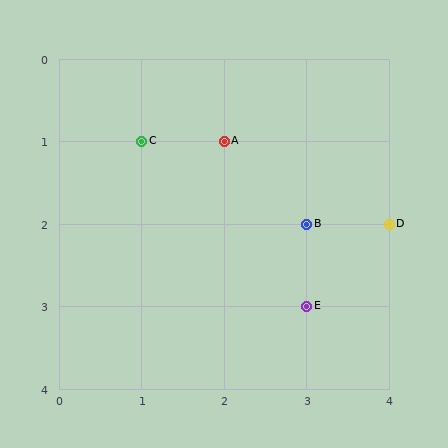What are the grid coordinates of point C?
Point C is at grid coordinates (1, 1).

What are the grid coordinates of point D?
Point D is at grid coordinates (4, 2).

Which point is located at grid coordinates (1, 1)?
Point C is at (1, 1).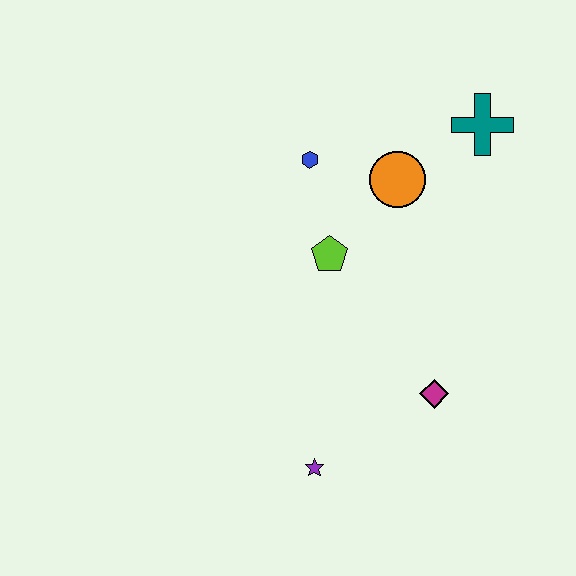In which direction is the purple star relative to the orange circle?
The purple star is below the orange circle.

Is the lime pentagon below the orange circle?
Yes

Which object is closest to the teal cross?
The orange circle is closest to the teal cross.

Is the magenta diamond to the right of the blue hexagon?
Yes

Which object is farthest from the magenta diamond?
The teal cross is farthest from the magenta diamond.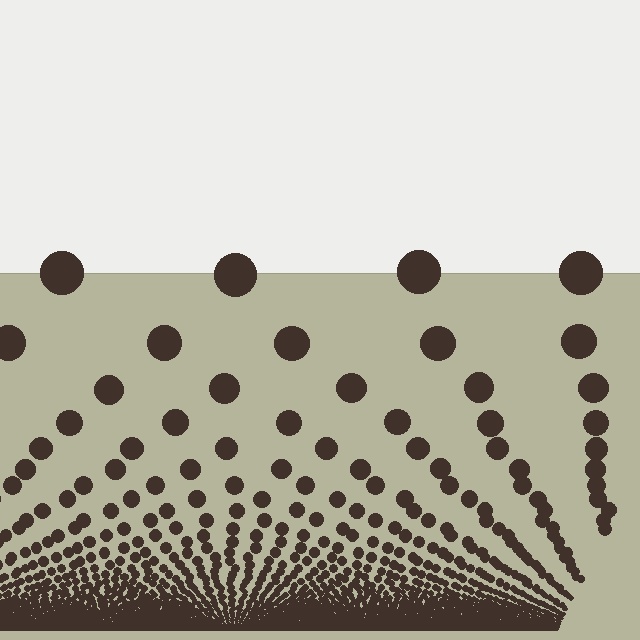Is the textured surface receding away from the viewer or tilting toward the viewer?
The surface appears to tilt toward the viewer. Texture elements get larger and sparser toward the top.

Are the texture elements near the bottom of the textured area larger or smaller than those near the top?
Smaller. The gradient is inverted — elements near the bottom are smaller and denser.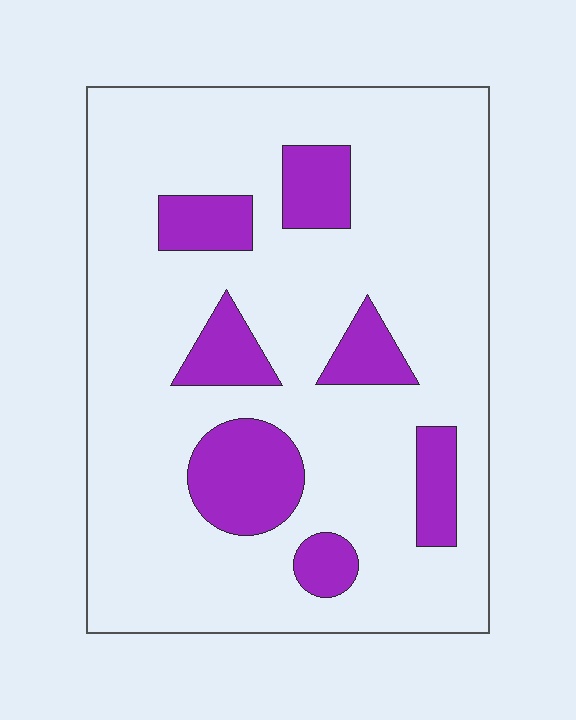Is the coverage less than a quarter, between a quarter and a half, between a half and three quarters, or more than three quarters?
Less than a quarter.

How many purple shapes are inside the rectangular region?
7.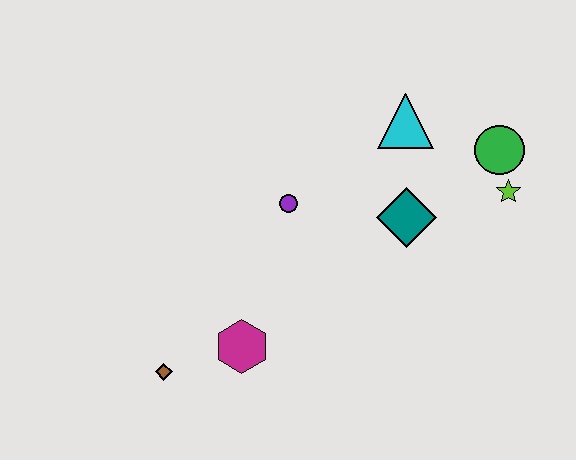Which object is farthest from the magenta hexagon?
The green circle is farthest from the magenta hexagon.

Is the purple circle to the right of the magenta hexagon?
Yes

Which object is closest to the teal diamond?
The cyan triangle is closest to the teal diamond.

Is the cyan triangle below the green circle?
No